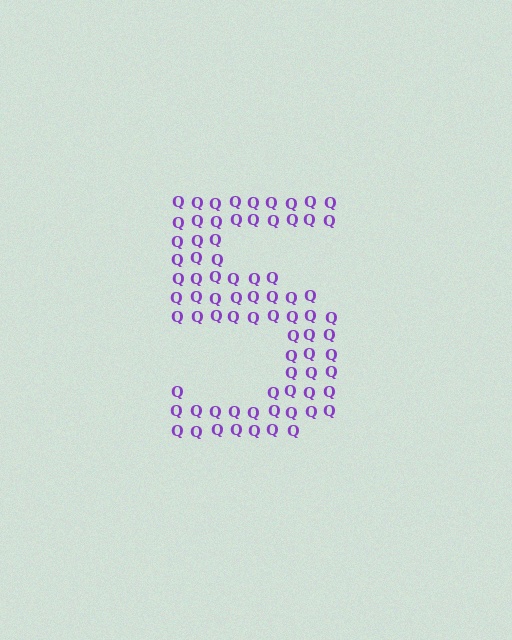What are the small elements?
The small elements are letter Q's.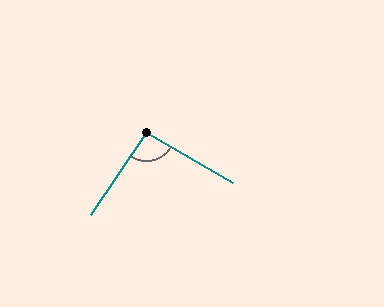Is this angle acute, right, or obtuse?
It is approximately a right angle.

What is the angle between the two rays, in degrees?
Approximately 94 degrees.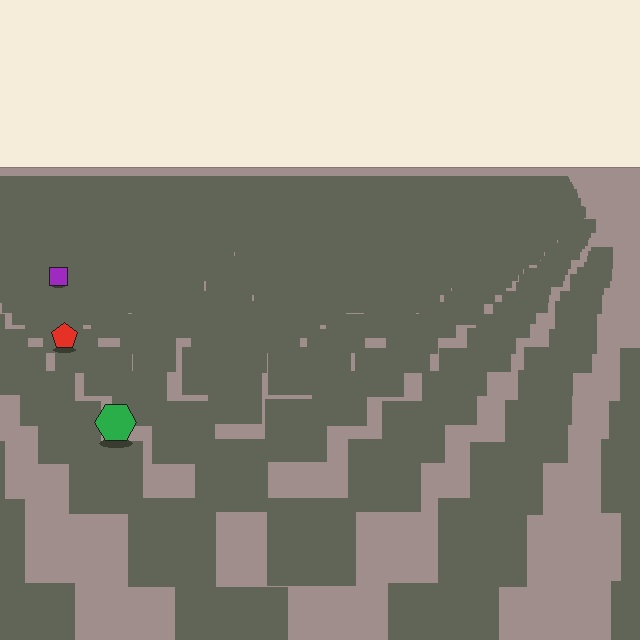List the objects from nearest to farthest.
From nearest to farthest: the green hexagon, the red pentagon, the purple square.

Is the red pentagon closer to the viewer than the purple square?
Yes. The red pentagon is closer — you can tell from the texture gradient: the ground texture is coarser near it.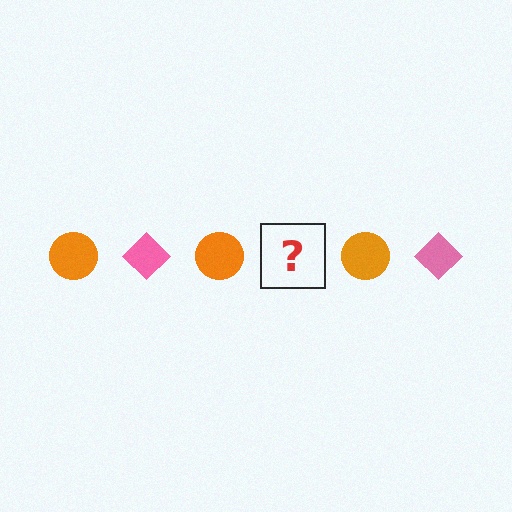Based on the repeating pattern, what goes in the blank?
The blank should be a pink diamond.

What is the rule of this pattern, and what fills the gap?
The rule is that the pattern alternates between orange circle and pink diamond. The gap should be filled with a pink diamond.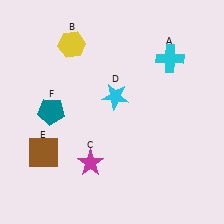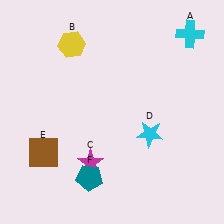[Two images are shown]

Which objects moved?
The objects that moved are: the cyan cross (A), the cyan star (D), the teal pentagon (F).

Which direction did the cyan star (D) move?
The cyan star (D) moved down.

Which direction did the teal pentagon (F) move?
The teal pentagon (F) moved down.